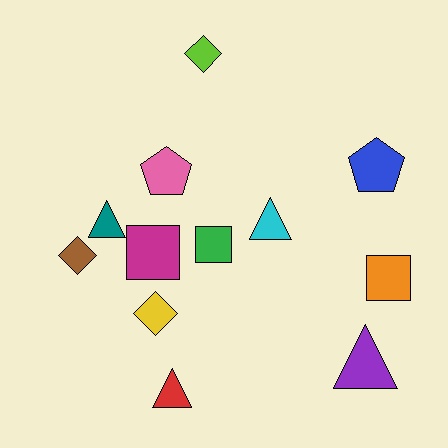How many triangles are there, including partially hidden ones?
There are 4 triangles.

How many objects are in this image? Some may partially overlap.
There are 12 objects.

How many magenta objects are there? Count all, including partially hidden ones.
There is 1 magenta object.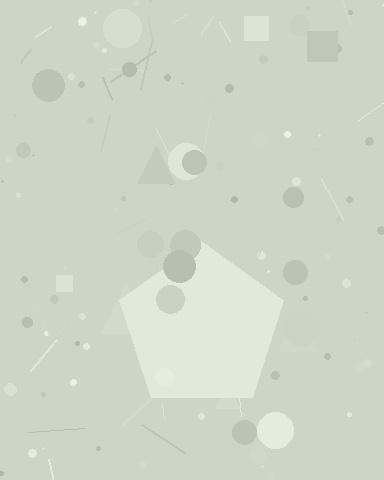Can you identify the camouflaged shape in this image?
The camouflaged shape is a pentagon.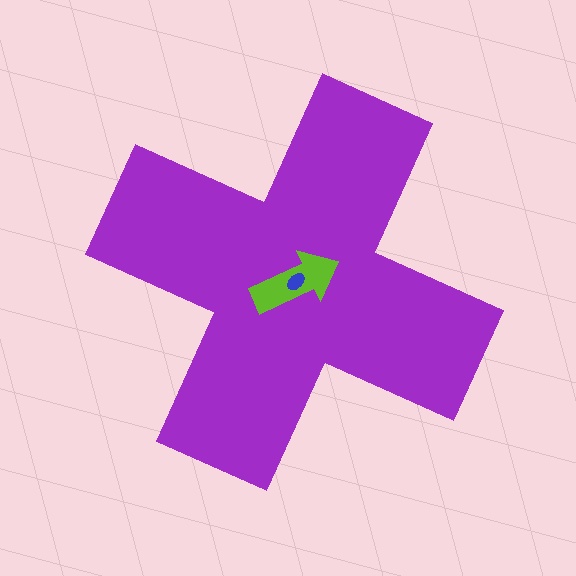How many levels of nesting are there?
3.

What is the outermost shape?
The purple cross.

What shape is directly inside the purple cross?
The lime arrow.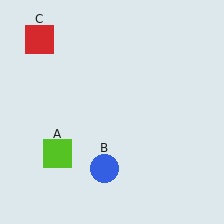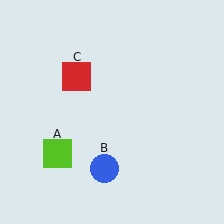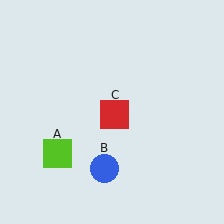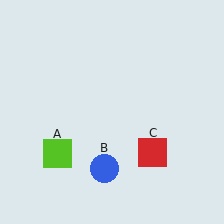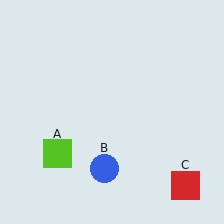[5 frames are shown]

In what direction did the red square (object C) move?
The red square (object C) moved down and to the right.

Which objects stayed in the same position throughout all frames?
Lime square (object A) and blue circle (object B) remained stationary.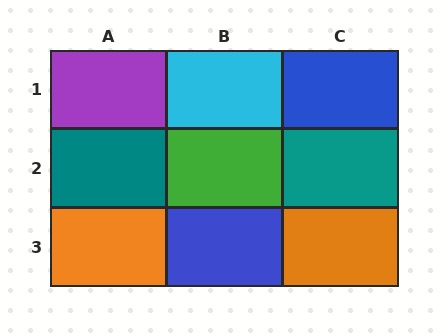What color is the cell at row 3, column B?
Blue.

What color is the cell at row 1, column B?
Cyan.